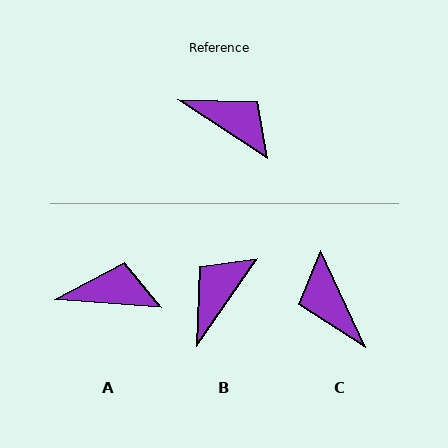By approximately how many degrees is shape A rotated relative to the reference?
Approximately 29 degrees counter-clockwise.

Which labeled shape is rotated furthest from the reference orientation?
C, about 148 degrees away.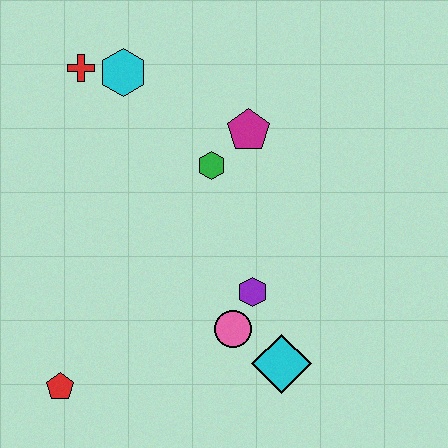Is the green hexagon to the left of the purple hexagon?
Yes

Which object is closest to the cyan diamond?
The pink circle is closest to the cyan diamond.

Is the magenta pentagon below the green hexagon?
No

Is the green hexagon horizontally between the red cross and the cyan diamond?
Yes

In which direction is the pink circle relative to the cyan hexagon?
The pink circle is below the cyan hexagon.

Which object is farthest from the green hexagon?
The red pentagon is farthest from the green hexagon.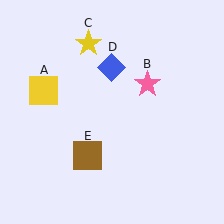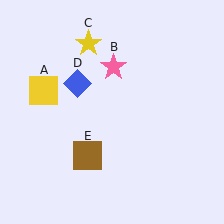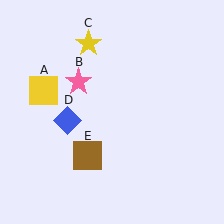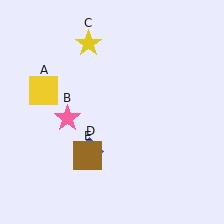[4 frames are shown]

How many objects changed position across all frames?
2 objects changed position: pink star (object B), blue diamond (object D).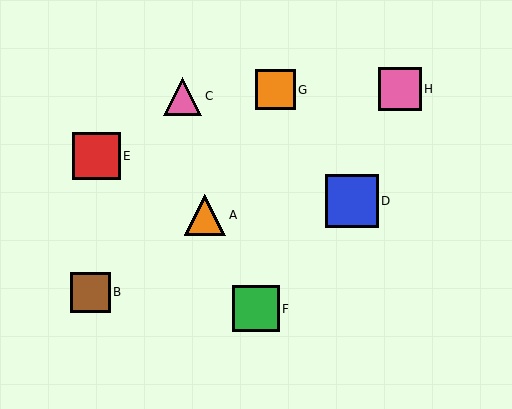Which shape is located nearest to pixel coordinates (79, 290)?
The brown square (labeled B) at (90, 292) is nearest to that location.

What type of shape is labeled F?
Shape F is a green square.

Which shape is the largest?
The blue square (labeled D) is the largest.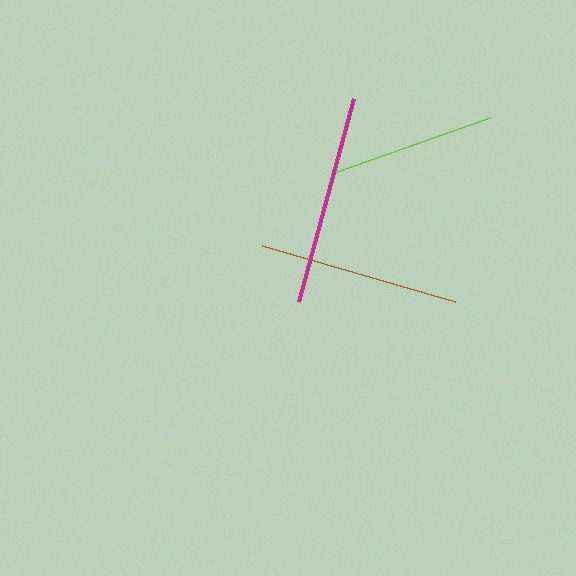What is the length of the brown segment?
The brown segment is approximately 201 pixels long.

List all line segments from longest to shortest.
From longest to shortest: magenta, brown, lime.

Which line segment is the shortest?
The lime line is the shortest at approximately 165 pixels.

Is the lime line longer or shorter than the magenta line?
The magenta line is longer than the lime line.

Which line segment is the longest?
The magenta line is the longest at approximately 210 pixels.